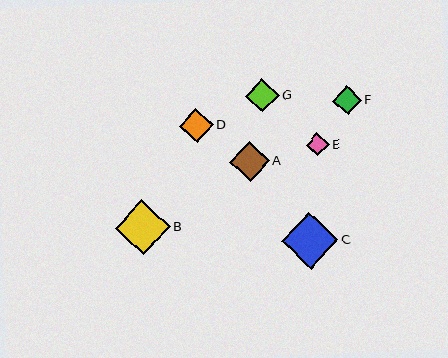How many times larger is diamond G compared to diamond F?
Diamond G is approximately 1.2 times the size of diamond F.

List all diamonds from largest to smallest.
From largest to smallest: C, B, A, D, G, F, E.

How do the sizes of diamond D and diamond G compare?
Diamond D and diamond G are approximately the same size.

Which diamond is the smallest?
Diamond E is the smallest with a size of approximately 23 pixels.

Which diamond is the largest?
Diamond C is the largest with a size of approximately 57 pixels.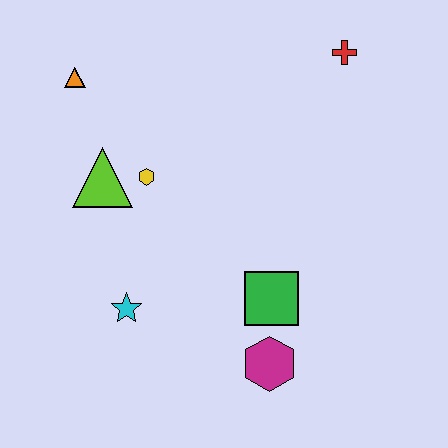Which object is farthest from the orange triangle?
The magenta hexagon is farthest from the orange triangle.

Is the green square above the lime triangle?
No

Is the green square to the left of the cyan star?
No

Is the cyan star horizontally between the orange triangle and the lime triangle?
No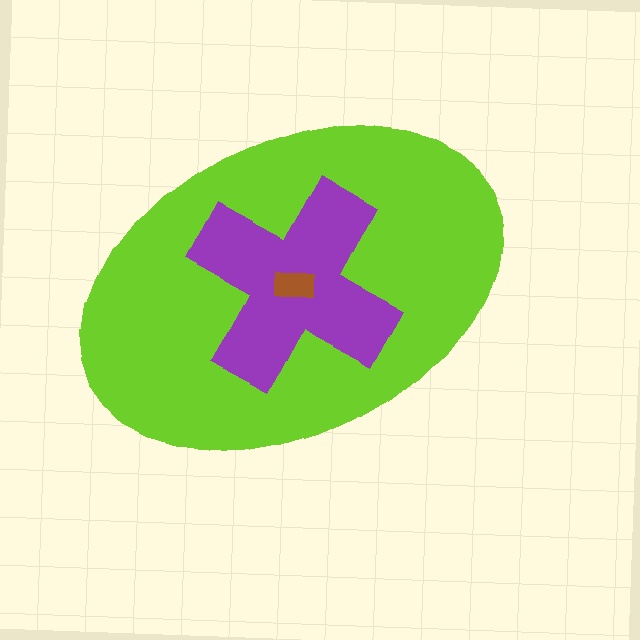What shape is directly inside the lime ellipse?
The purple cross.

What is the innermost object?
The brown rectangle.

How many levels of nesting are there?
3.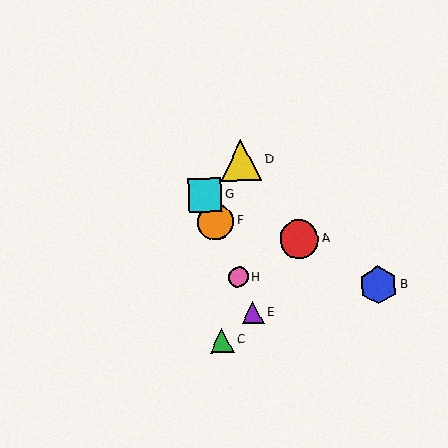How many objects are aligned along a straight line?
4 objects (E, F, G, H) are aligned along a straight line.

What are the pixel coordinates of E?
Object E is at (253, 312).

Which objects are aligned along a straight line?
Objects E, F, G, H are aligned along a straight line.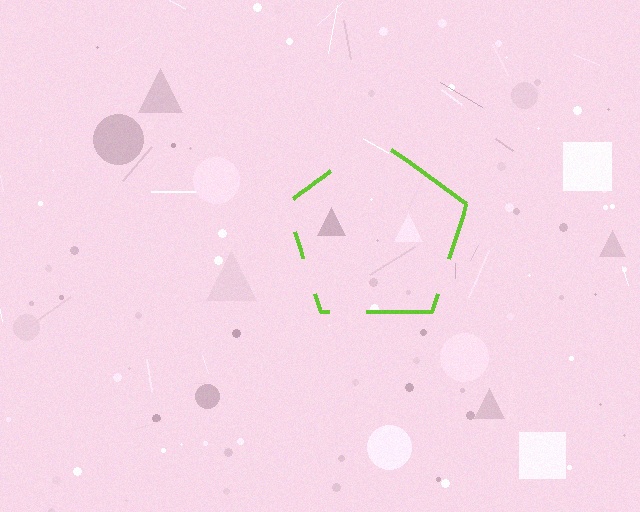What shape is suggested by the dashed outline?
The dashed outline suggests a pentagon.